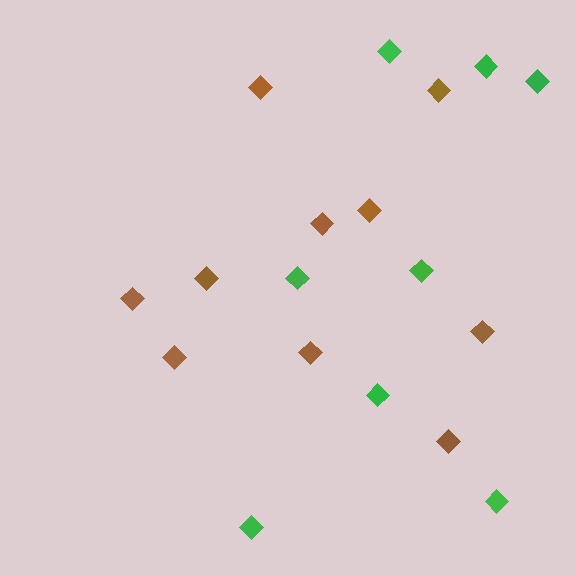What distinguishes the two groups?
There are 2 groups: one group of brown diamonds (10) and one group of green diamonds (8).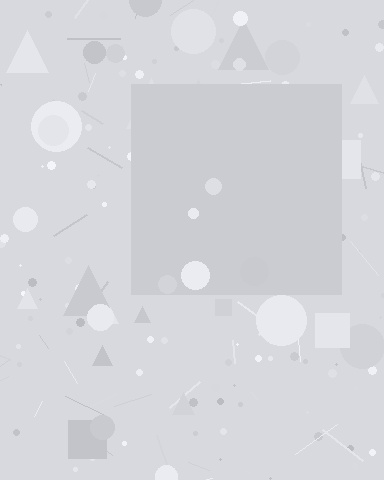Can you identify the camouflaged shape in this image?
The camouflaged shape is a square.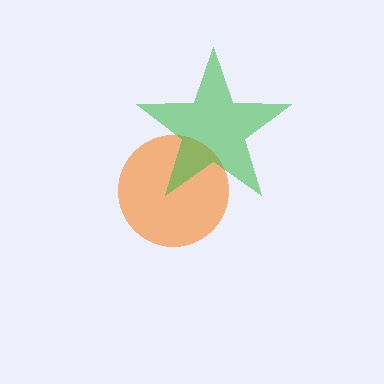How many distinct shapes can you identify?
There are 2 distinct shapes: an orange circle, a green star.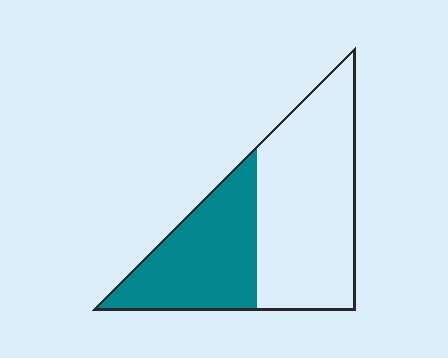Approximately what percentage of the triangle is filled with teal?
Approximately 40%.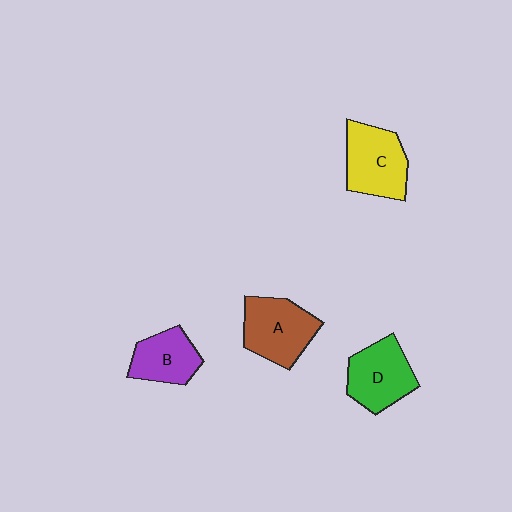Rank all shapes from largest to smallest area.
From largest to smallest: C (yellow), A (brown), D (green), B (purple).